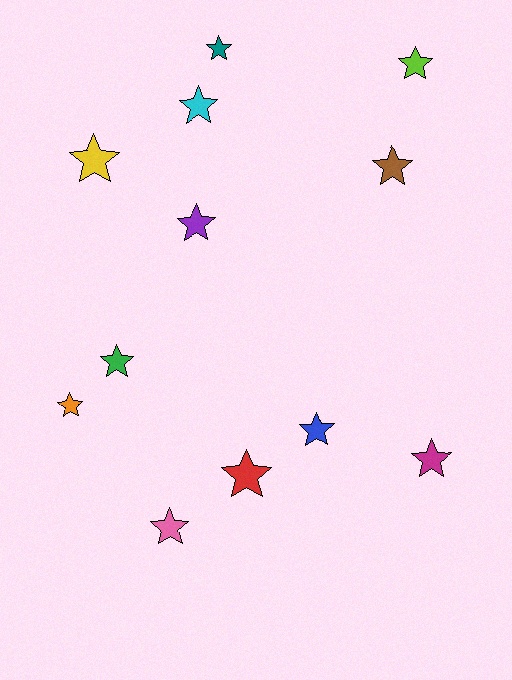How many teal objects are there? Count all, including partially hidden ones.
There is 1 teal object.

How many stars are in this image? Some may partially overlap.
There are 12 stars.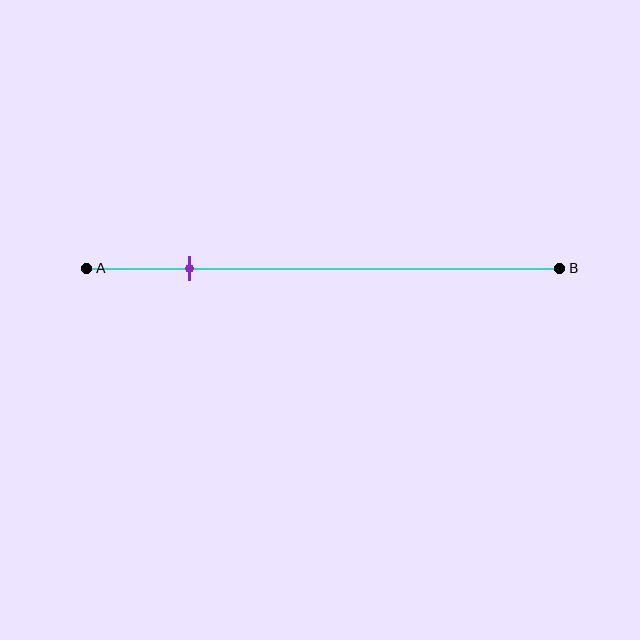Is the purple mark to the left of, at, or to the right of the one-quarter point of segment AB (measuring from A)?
The purple mark is to the left of the one-quarter point of segment AB.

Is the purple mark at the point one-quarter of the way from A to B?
No, the mark is at about 20% from A, not at the 25% one-quarter point.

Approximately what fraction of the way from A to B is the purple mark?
The purple mark is approximately 20% of the way from A to B.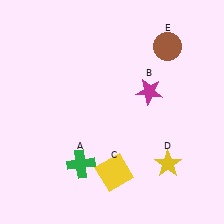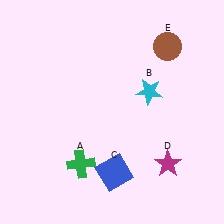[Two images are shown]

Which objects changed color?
B changed from magenta to cyan. C changed from yellow to blue. D changed from yellow to magenta.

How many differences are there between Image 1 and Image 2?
There are 3 differences between the two images.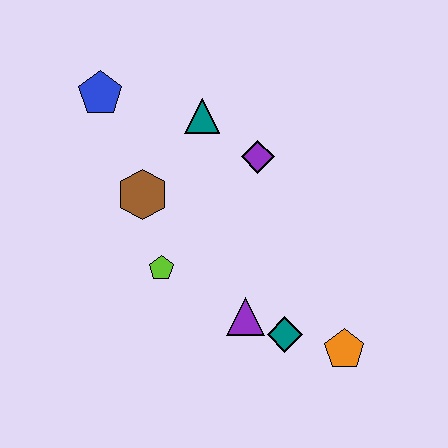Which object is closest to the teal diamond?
The purple triangle is closest to the teal diamond.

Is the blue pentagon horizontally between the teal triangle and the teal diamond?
No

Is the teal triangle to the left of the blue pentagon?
No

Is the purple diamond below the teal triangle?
Yes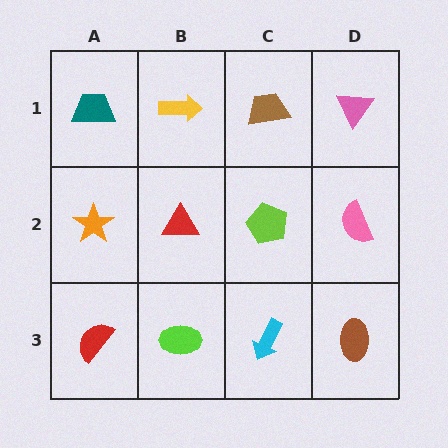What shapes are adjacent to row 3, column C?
A lime pentagon (row 2, column C), a lime ellipse (row 3, column B), a brown ellipse (row 3, column D).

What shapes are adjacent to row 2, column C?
A brown trapezoid (row 1, column C), a cyan arrow (row 3, column C), a red triangle (row 2, column B), a pink semicircle (row 2, column D).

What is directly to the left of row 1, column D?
A brown trapezoid.